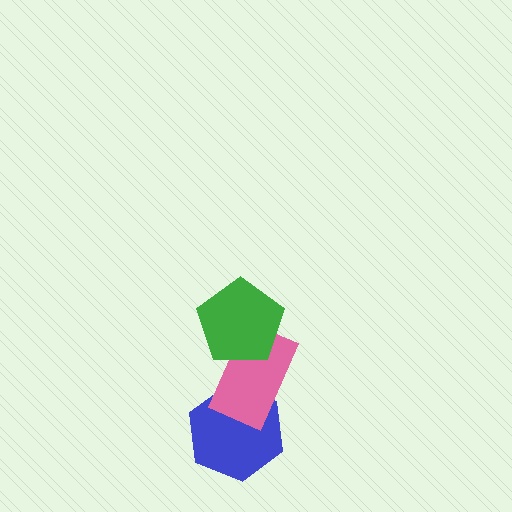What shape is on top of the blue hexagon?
The pink rectangle is on top of the blue hexagon.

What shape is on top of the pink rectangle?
The green pentagon is on top of the pink rectangle.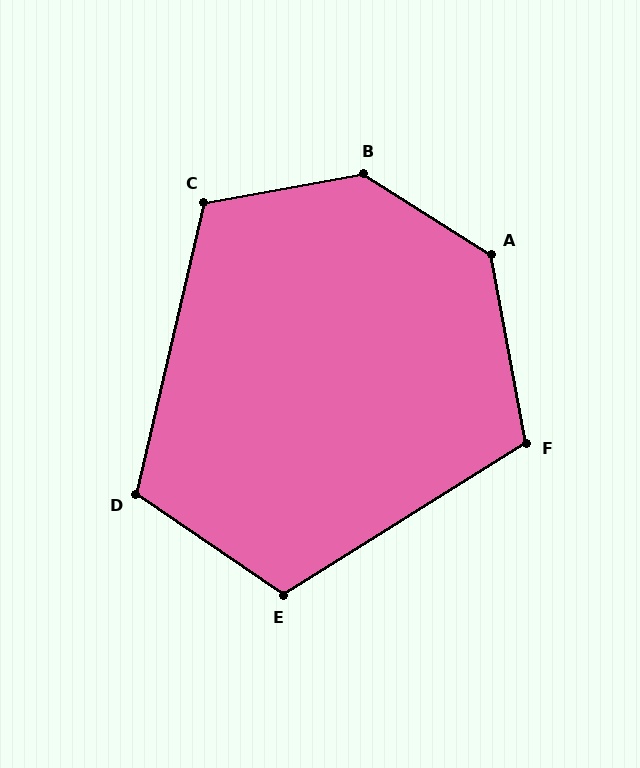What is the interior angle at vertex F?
Approximately 112 degrees (obtuse).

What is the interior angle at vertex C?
Approximately 114 degrees (obtuse).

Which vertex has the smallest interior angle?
D, at approximately 111 degrees.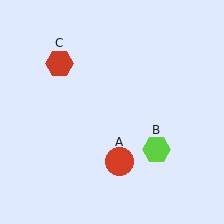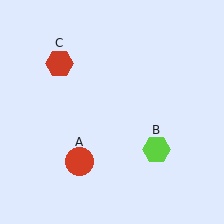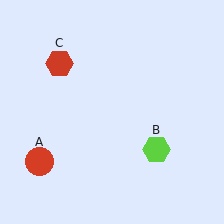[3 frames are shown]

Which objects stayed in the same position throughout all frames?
Lime hexagon (object B) and red hexagon (object C) remained stationary.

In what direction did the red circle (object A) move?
The red circle (object A) moved left.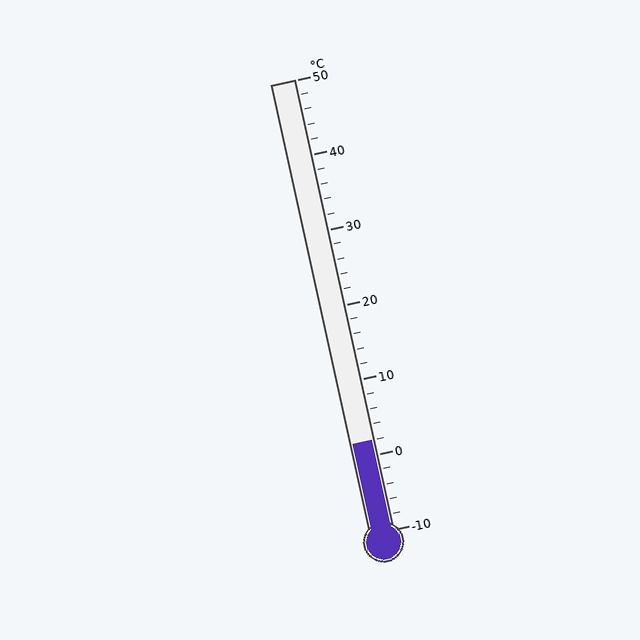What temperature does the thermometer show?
The thermometer shows approximately 2°C.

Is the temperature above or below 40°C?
The temperature is below 40°C.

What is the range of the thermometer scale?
The thermometer scale ranges from -10°C to 50°C.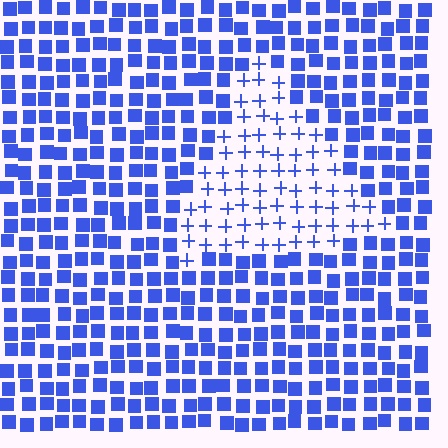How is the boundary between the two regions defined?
The boundary is defined by a change in element shape: plus signs inside vs. squares outside. All elements share the same color and spacing.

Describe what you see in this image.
The image is filled with small blue elements arranged in a uniform grid. A triangle-shaped region contains plus signs, while the surrounding area contains squares. The boundary is defined purely by the change in element shape.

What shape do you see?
I see a triangle.